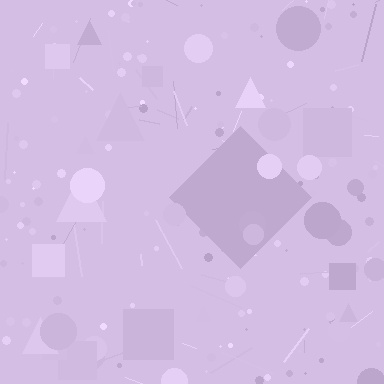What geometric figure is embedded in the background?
A diamond is embedded in the background.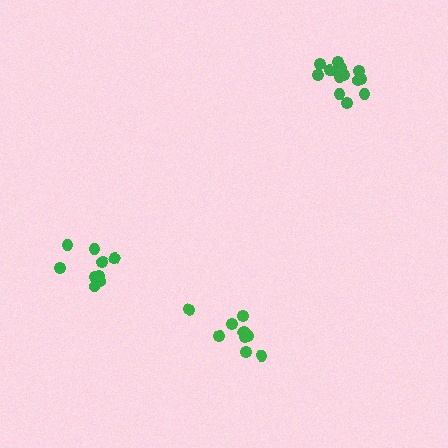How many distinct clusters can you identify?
There are 3 distinct clusters.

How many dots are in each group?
Group 1: 13 dots, Group 2: 9 dots, Group 3: 9 dots (31 total).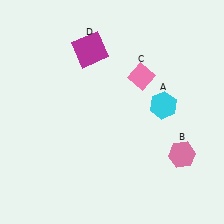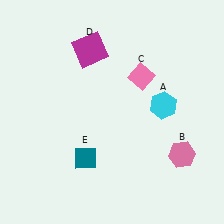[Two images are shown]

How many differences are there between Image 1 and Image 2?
There is 1 difference between the two images.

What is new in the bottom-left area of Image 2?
A teal diamond (E) was added in the bottom-left area of Image 2.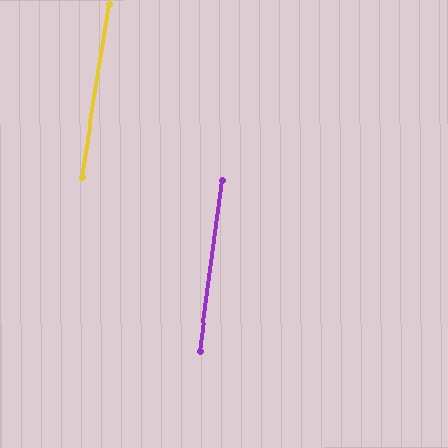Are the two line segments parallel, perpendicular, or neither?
Parallel — their directions differ by only 1.7°.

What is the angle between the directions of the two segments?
Approximately 2 degrees.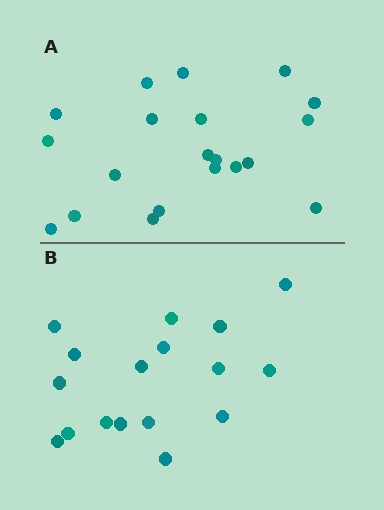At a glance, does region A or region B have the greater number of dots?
Region A (the top region) has more dots.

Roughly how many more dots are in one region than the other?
Region A has just a few more — roughly 2 or 3 more dots than region B.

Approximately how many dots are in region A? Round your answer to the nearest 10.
About 20 dots.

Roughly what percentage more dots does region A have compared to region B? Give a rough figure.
About 20% more.